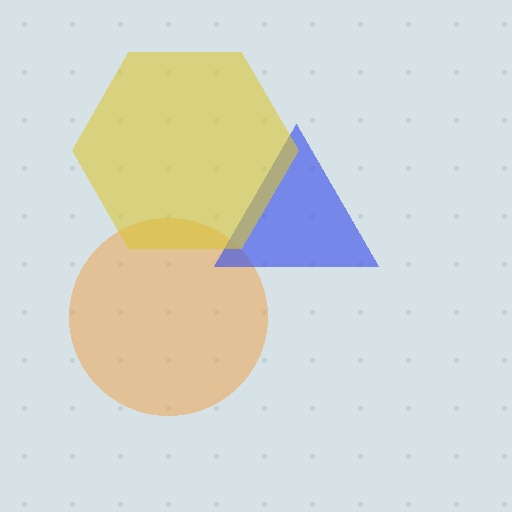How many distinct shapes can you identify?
There are 3 distinct shapes: an orange circle, a blue triangle, a yellow hexagon.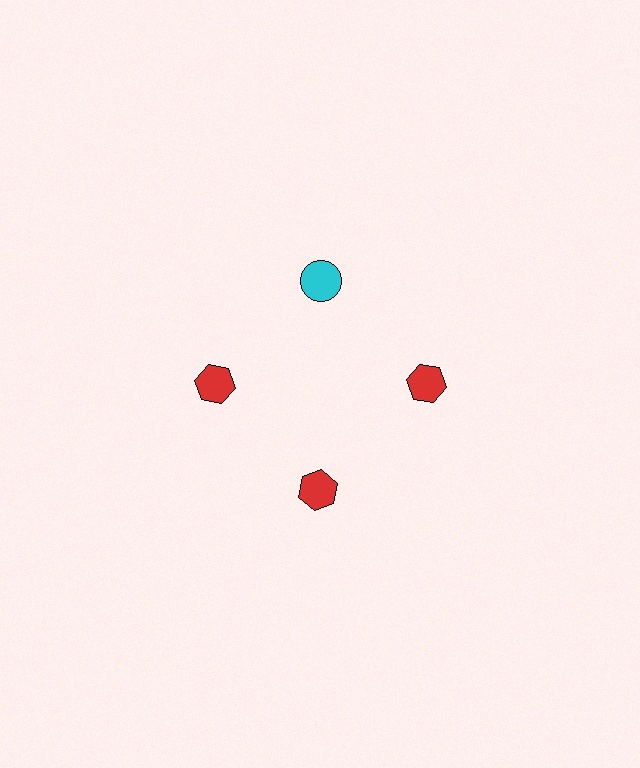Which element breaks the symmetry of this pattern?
The cyan circle at roughly the 12 o'clock position breaks the symmetry. All other shapes are red hexagons.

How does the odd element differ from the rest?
It differs in both color (cyan instead of red) and shape (circle instead of hexagon).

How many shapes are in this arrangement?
There are 4 shapes arranged in a ring pattern.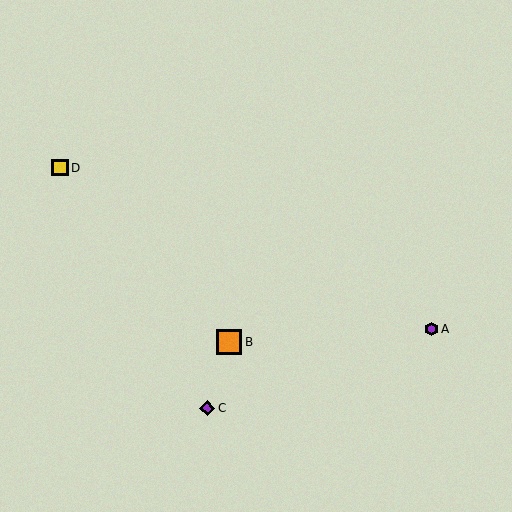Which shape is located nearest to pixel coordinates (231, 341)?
The orange square (labeled B) at (229, 342) is nearest to that location.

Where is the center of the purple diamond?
The center of the purple diamond is at (207, 408).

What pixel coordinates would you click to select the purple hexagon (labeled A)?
Click at (432, 329) to select the purple hexagon A.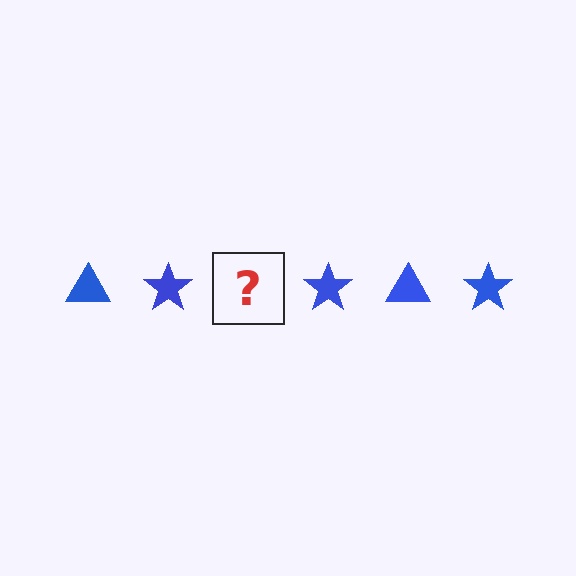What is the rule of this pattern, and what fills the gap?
The rule is that the pattern cycles through triangle, star shapes in blue. The gap should be filled with a blue triangle.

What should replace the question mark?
The question mark should be replaced with a blue triangle.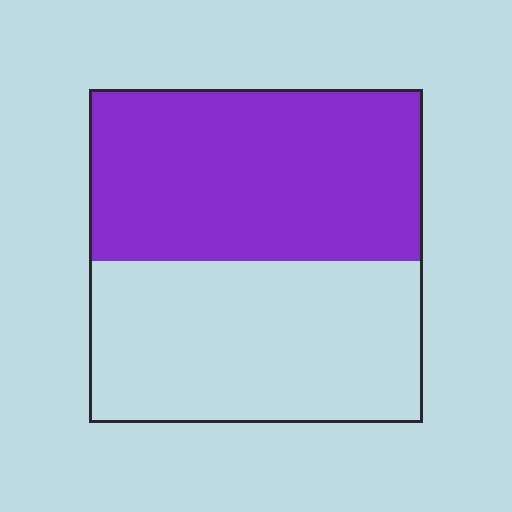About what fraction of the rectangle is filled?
About one half (1/2).